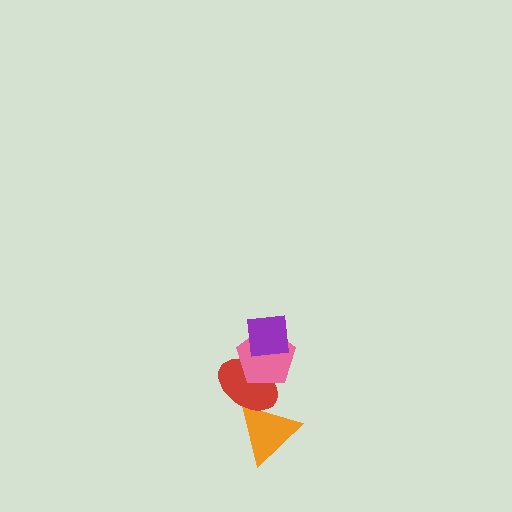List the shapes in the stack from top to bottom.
From top to bottom: the purple square, the pink pentagon, the red ellipse, the orange triangle.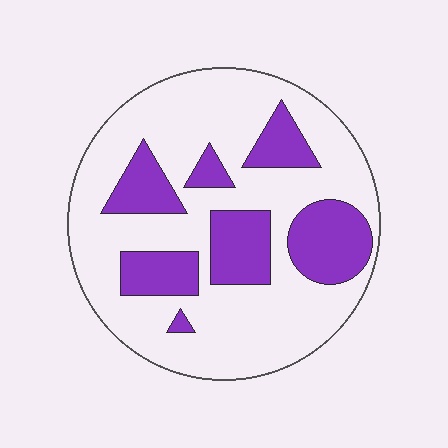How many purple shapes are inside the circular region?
7.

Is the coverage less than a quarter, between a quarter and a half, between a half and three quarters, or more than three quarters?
Between a quarter and a half.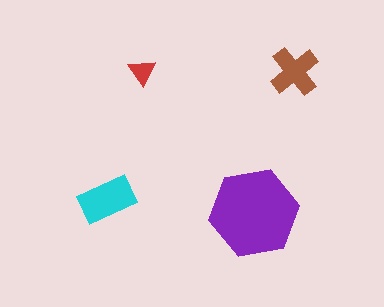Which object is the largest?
The purple hexagon.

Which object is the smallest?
The red triangle.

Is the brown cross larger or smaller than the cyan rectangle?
Smaller.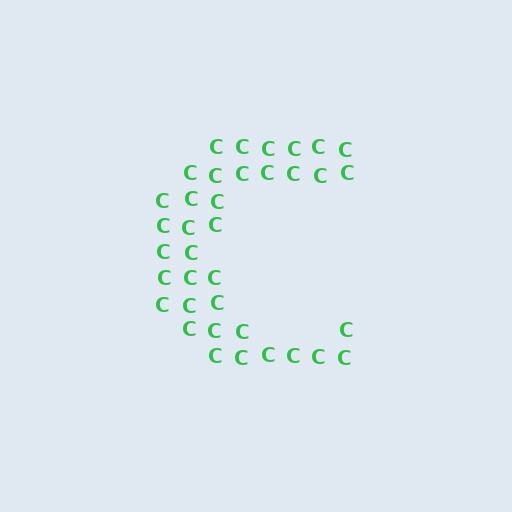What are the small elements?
The small elements are letter C's.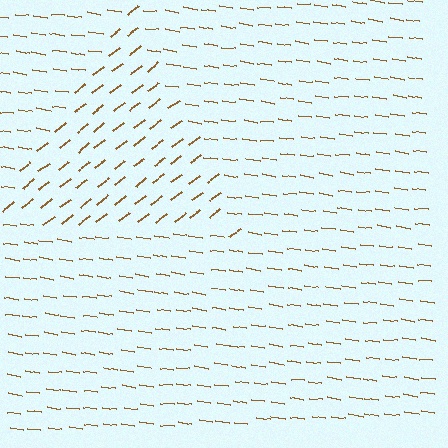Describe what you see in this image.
The image is filled with small brown line segments. A triangle region in the image has lines oriented differently from the surrounding lines, creating a visible texture boundary.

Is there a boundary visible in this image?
Yes, there is a texture boundary formed by a change in line orientation.